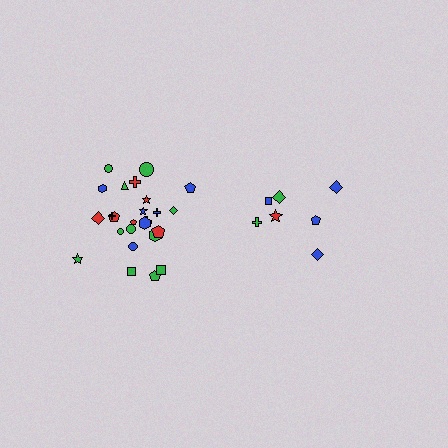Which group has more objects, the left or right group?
The left group.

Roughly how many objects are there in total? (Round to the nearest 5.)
Roughly 30 objects in total.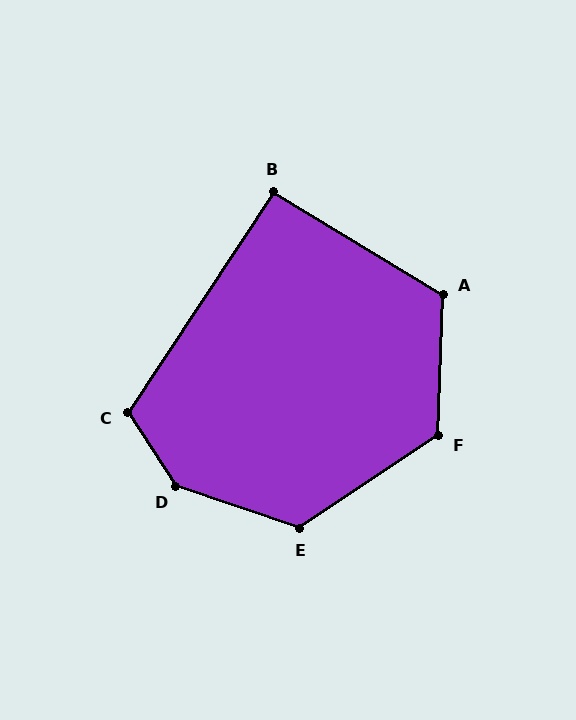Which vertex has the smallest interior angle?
B, at approximately 92 degrees.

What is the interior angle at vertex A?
Approximately 119 degrees (obtuse).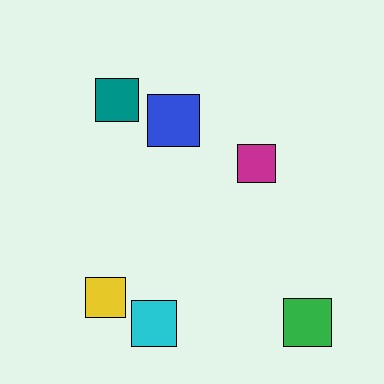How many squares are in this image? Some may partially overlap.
There are 6 squares.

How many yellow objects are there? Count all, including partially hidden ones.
There is 1 yellow object.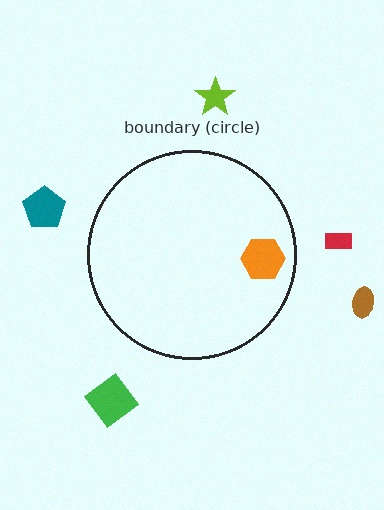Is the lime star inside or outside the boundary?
Outside.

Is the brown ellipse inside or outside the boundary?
Outside.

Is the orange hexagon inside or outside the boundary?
Inside.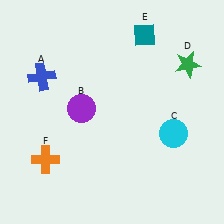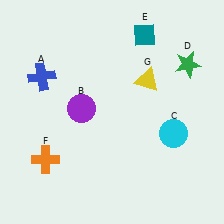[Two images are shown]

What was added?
A yellow triangle (G) was added in Image 2.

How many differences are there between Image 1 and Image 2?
There is 1 difference between the two images.